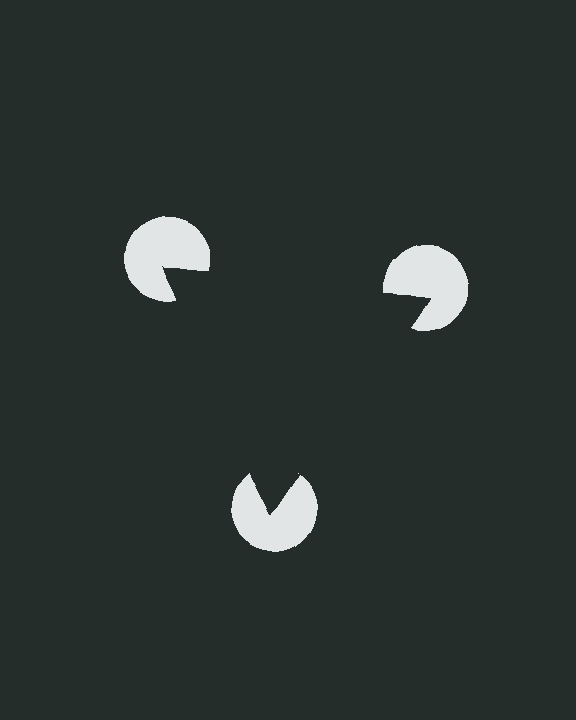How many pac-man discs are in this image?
There are 3 — one at each vertex of the illusory triangle.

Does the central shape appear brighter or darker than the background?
It typically appears slightly darker than the background, even though no actual brightness change is drawn.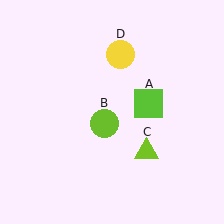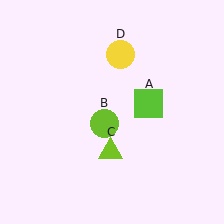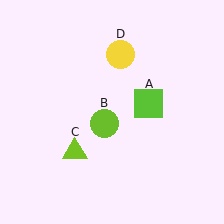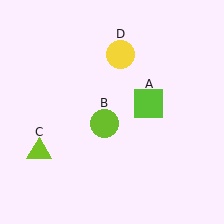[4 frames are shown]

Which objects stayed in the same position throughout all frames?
Lime square (object A) and lime circle (object B) and yellow circle (object D) remained stationary.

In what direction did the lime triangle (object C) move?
The lime triangle (object C) moved left.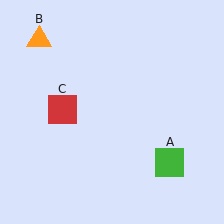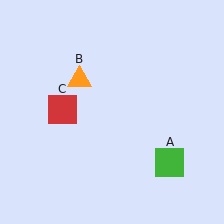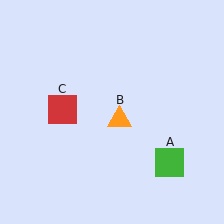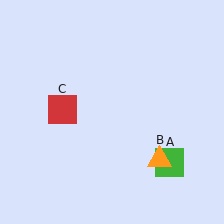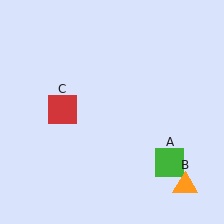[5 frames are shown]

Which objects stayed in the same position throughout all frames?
Green square (object A) and red square (object C) remained stationary.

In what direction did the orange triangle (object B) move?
The orange triangle (object B) moved down and to the right.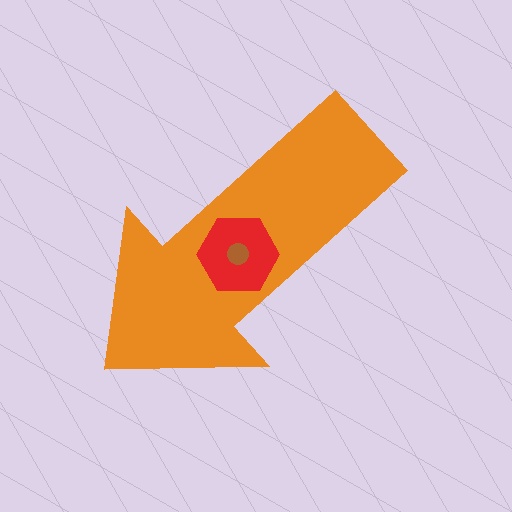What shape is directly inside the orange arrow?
The red hexagon.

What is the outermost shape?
The orange arrow.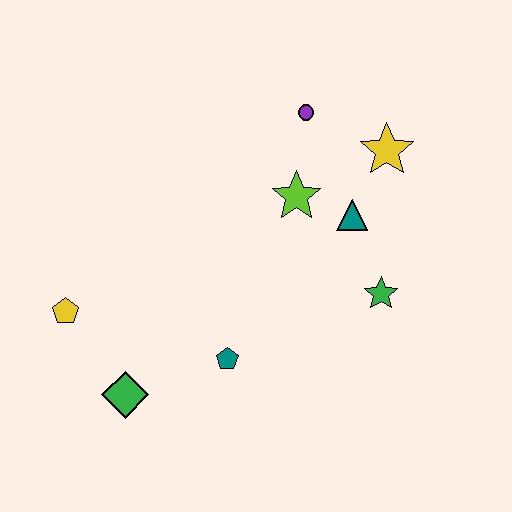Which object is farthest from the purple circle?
The green diamond is farthest from the purple circle.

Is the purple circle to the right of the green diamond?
Yes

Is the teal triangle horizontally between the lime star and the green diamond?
No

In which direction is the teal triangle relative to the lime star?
The teal triangle is to the right of the lime star.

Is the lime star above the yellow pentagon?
Yes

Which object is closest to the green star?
The teal triangle is closest to the green star.